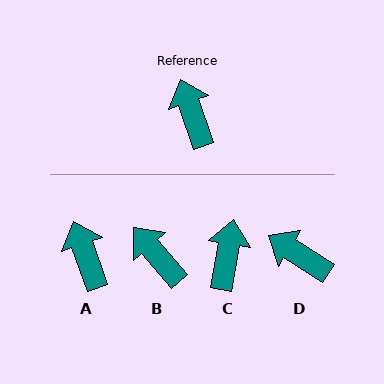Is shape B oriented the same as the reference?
No, it is off by about 21 degrees.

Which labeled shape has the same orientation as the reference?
A.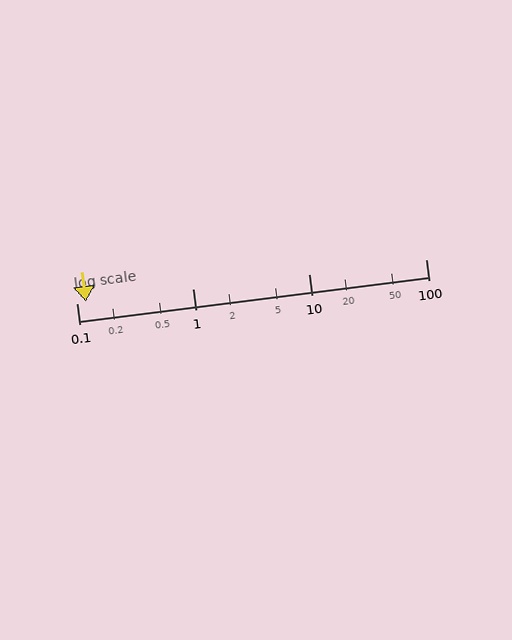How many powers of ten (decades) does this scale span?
The scale spans 3 decades, from 0.1 to 100.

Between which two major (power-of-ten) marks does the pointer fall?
The pointer is between 0.1 and 1.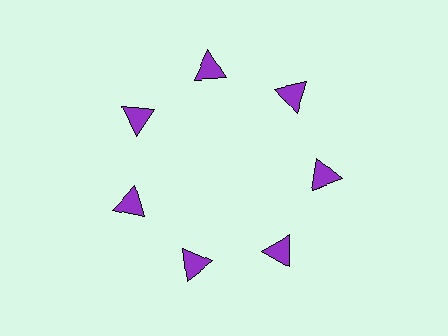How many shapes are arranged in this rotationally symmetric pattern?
There are 7 shapes, arranged in 7 groups of 1.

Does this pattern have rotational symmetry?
Yes, this pattern has 7-fold rotational symmetry. It looks the same after rotating 51 degrees around the center.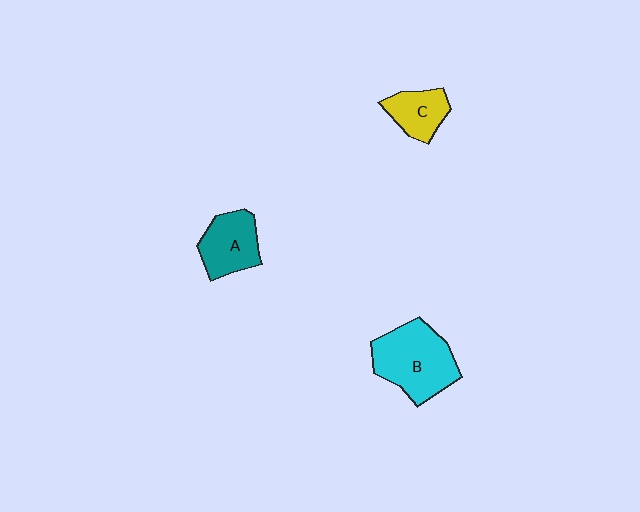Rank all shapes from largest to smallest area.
From largest to smallest: B (cyan), A (teal), C (yellow).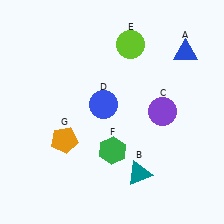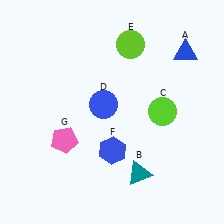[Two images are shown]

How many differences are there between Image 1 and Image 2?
There are 3 differences between the two images.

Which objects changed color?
C changed from purple to lime. F changed from green to blue. G changed from orange to pink.